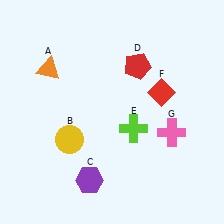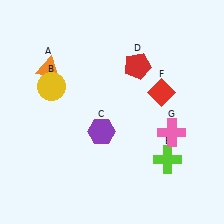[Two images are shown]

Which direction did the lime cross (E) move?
The lime cross (E) moved right.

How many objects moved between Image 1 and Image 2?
3 objects moved between the two images.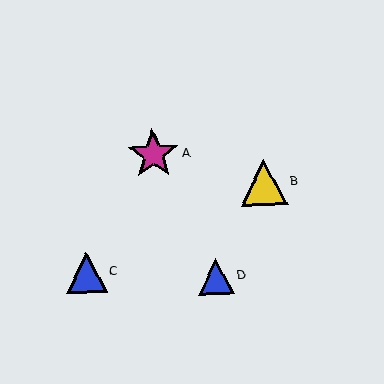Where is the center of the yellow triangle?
The center of the yellow triangle is at (264, 182).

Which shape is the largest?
The magenta star (labeled A) is the largest.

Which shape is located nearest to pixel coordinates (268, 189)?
The yellow triangle (labeled B) at (264, 182) is nearest to that location.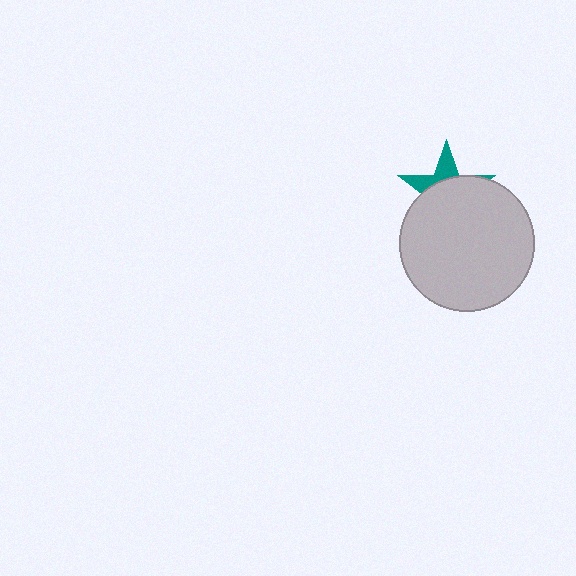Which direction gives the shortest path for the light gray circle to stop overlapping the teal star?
Moving down gives the shortest separation.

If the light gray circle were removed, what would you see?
You would see the complete teal star.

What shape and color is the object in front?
The object in front is a light gray circle.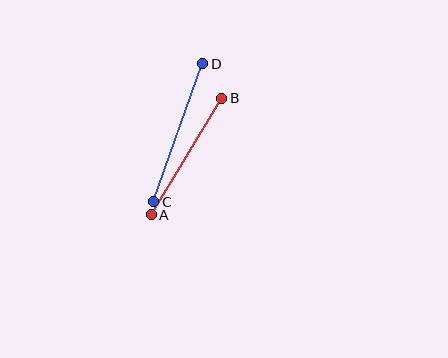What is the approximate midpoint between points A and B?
The midpoint is at approximately (186, 157) pixels.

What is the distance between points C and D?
The distance is approximately 147 pixels.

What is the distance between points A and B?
The distance is approximately 136 pixels.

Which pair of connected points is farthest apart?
Points C and D are farthest apart.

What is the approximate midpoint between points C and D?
The midpoint is at approximately (178, 133) pixels.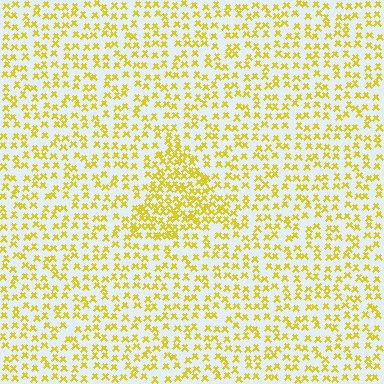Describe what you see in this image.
The image contains small yellow elements arranged at two different densities. A triangle-shaped region is visible where the elements are more densely packed than the surrounding area.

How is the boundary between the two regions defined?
The boundary is defined by a change in element density (approximately 2.0x ratio). All elements are the same color, size, and shape.